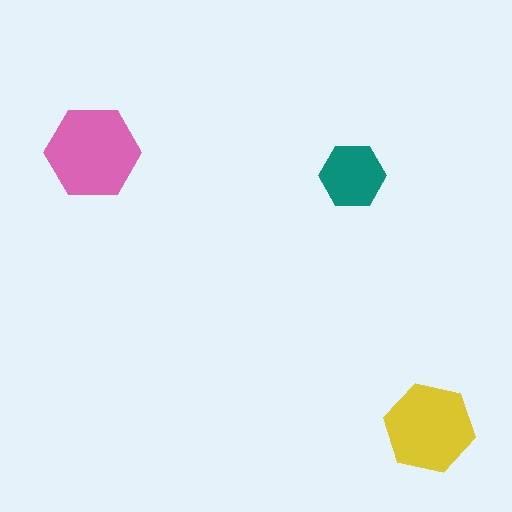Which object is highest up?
The pink hexagon is topmost.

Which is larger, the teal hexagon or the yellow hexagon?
The yellow one.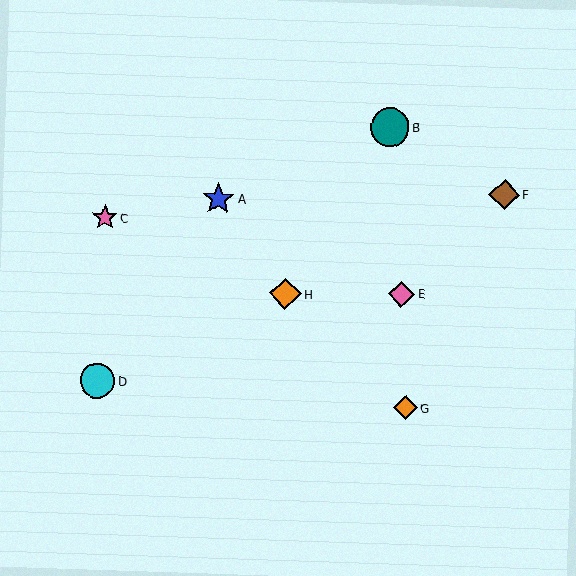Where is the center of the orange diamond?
The center of the orange diamond is at (405, 408).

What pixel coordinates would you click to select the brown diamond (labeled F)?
Click at (504, 194) to select the brown diamond F.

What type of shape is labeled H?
Shape H is an orange diamond.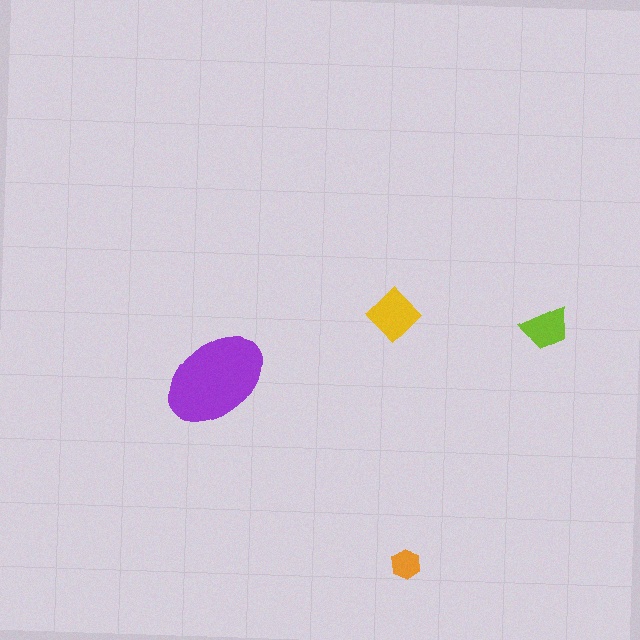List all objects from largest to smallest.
The purple ellipse, the yellow diamond, the lime trapezoid, the orange hexagon.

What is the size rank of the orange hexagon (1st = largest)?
4th.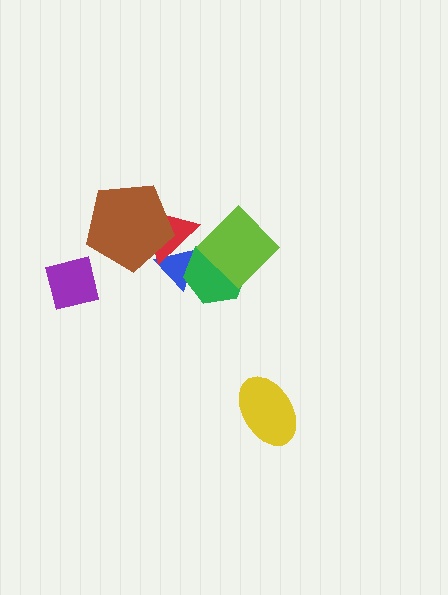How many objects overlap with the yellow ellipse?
0 objects overlap with the yellow ellipse.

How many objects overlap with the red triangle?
2 objects overlap with the red triangle.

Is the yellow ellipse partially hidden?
No, no other shape covers it.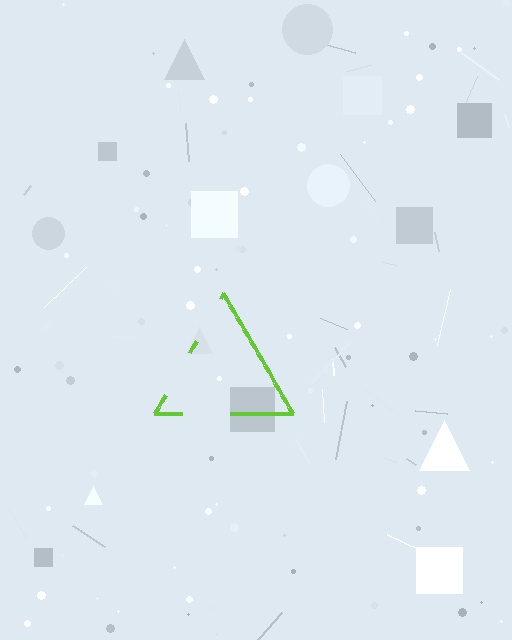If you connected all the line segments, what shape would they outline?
They would outline a triangle.